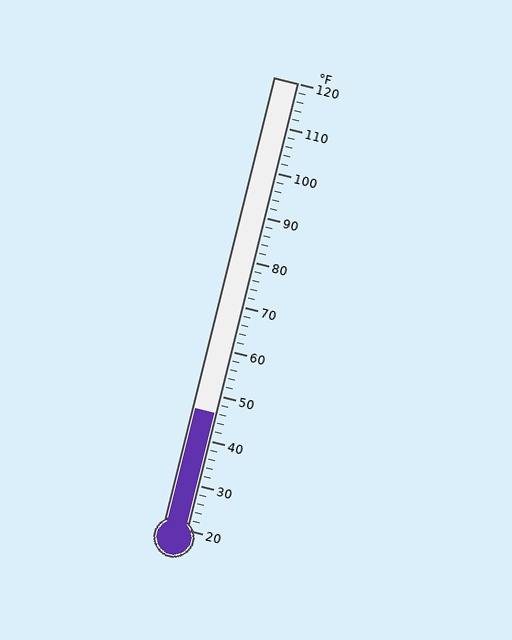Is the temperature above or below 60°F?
The temperature is below 60°F.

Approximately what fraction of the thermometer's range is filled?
The thermometer is filled to approximately 25% of its range.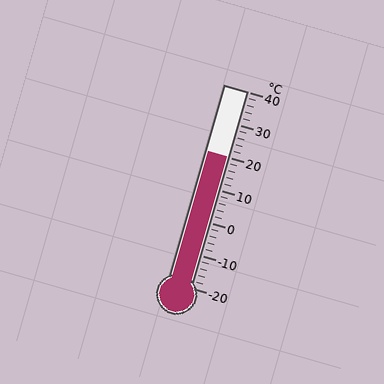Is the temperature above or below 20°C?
The temperature is at 20°C.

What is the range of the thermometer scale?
The thermometer scale ranges from -20°C to 40°C.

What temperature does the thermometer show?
The thermometer shows approximately 20°C.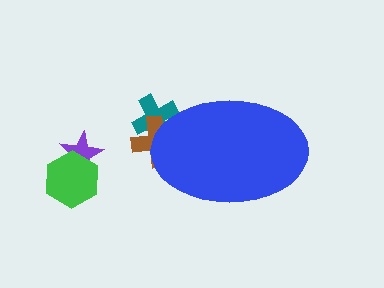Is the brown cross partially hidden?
Yes, the brown cross is partially hidden behind the blue ellipse.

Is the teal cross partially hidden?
Yes, the teal cross is partially hidden behind the blue ellipse.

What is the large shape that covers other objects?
A blue ellipse.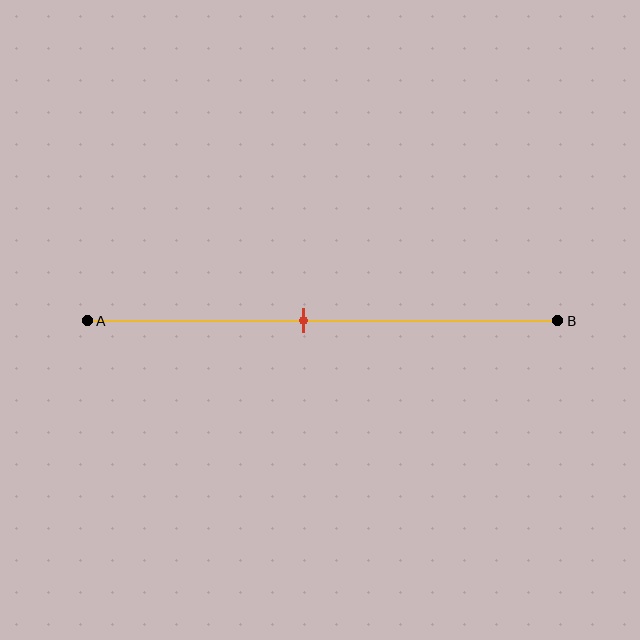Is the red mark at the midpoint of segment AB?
No, the mark is at about 45% from A, not at the 50% midpoint.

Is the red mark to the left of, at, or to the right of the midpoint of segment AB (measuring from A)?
The red mark is to the left of the midpoint of segment AB.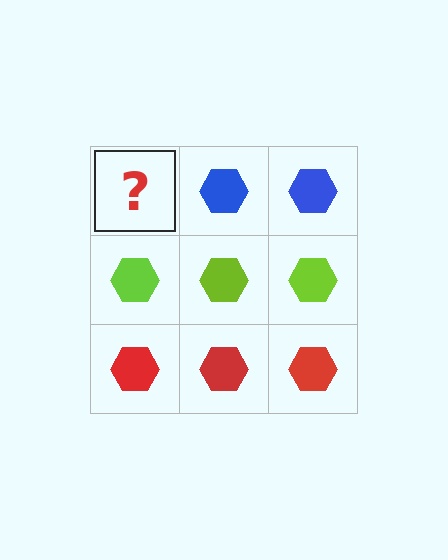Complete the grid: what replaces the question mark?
The question mark should be replaced with a blue hexagon.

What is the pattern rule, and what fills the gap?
The rule is that each row has a consistent color. The gap should be filled with a blue hexagon.